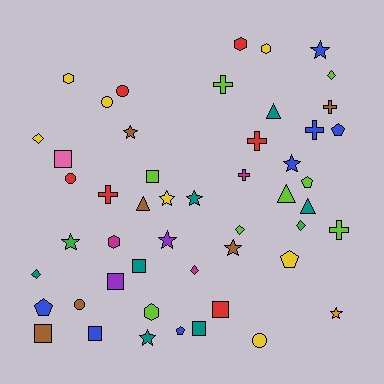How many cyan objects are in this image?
There are no cyan objects.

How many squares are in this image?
There are 8 squares.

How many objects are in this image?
There are 50 objects.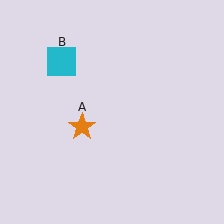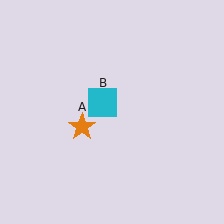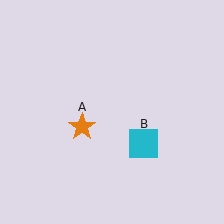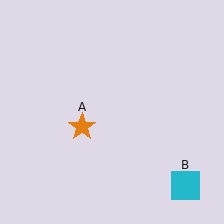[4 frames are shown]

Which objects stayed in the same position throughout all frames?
Orange star (object A) remained stationary.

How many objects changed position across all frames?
1 object changed position: cyan square (object B).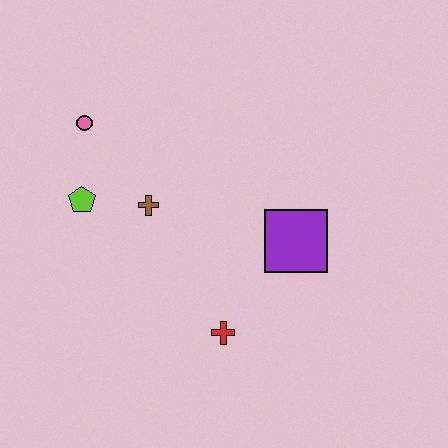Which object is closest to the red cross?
The purple square is closest to the red cross.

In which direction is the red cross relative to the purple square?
The red cross is below the purple square.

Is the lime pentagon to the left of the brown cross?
Yes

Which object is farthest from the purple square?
The pink circle is farthest from the purple square.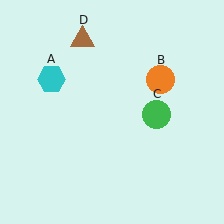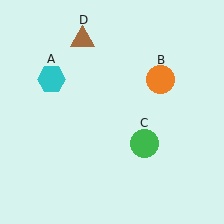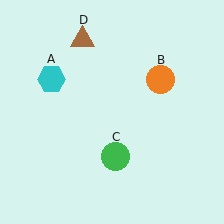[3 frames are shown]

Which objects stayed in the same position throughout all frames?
Cyan hexagon (object A) and orange circle (object B) and brown triangle (object D) remained stationary.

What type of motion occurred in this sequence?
The green circle (object C) rotated clockwise around the center of the scene.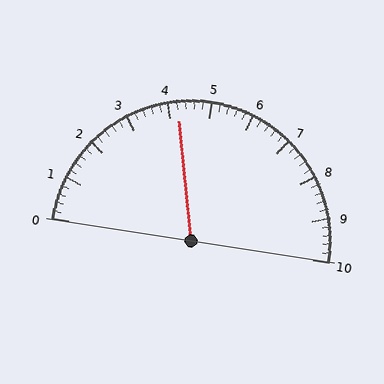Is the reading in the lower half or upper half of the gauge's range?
The reading is in the lower half of the range (0 to 10).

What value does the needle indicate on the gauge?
The needle indicates approximately 4.2.